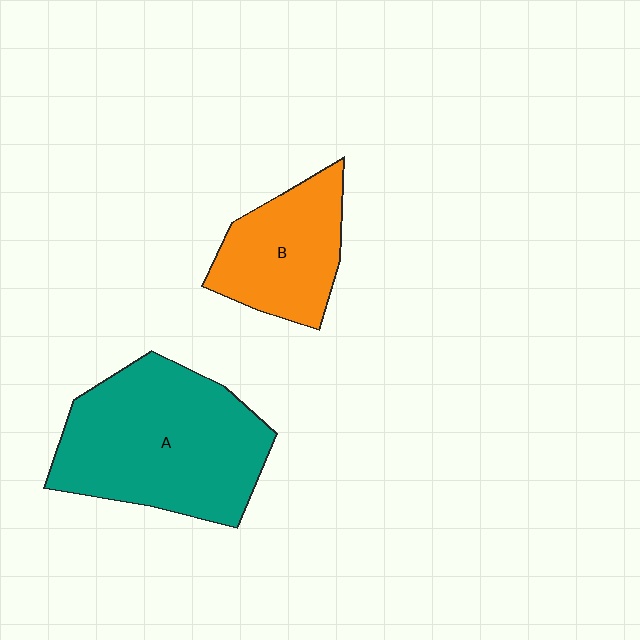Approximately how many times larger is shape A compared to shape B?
Approximately 1.8 times.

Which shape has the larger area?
Shape A (teal).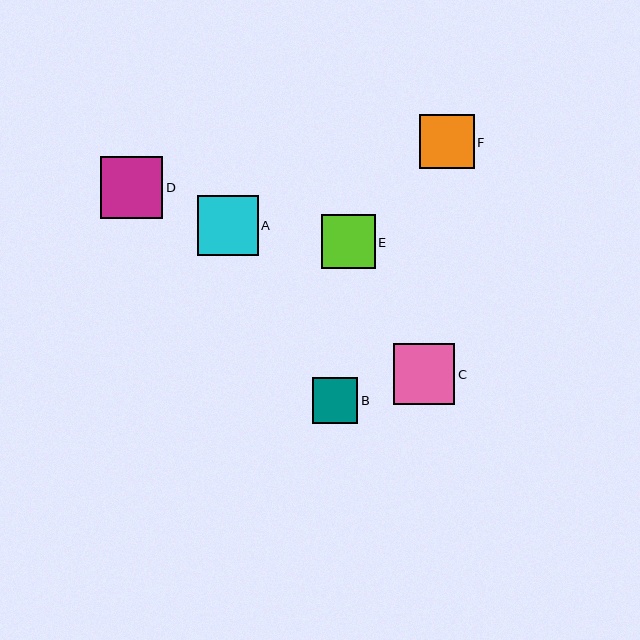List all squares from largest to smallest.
From largest to smallest: D, C, A, F, E, B.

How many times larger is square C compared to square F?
Square C is approximately 1.1 times the size of square F.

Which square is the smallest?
Square B is the smallest with a size of approximately 45 pixels.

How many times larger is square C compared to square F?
Square C is approximately 1.1 times the size of square F.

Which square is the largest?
Square D is the largest with a size of approximately 62 pixels.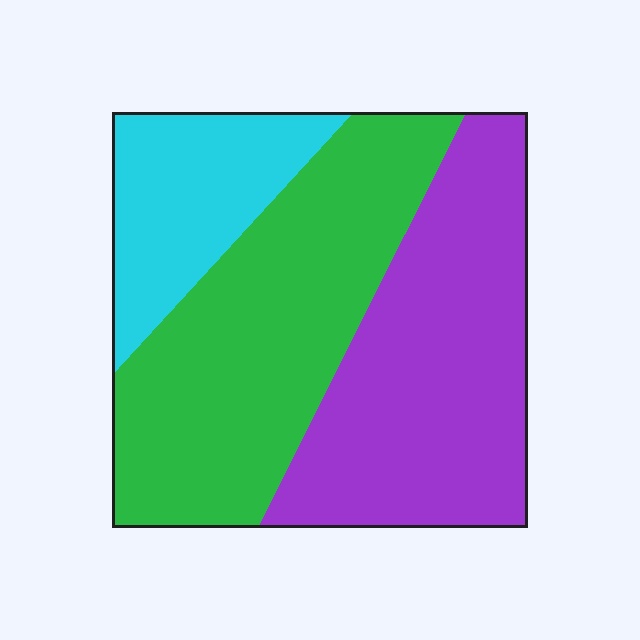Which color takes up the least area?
Cyan, at roughly 20%.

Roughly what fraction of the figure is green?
Green covers roughly 40% of the figure.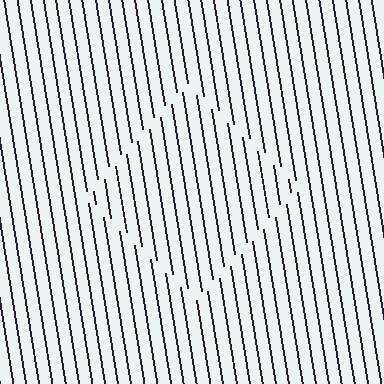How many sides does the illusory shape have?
4 sides — the line-ends trace a square.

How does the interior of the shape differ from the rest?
The interior of the shape contains the same grating, shifted by half a period — the contour is defined by the phase discontinuity where line-ends from the inner and outer gratings abut.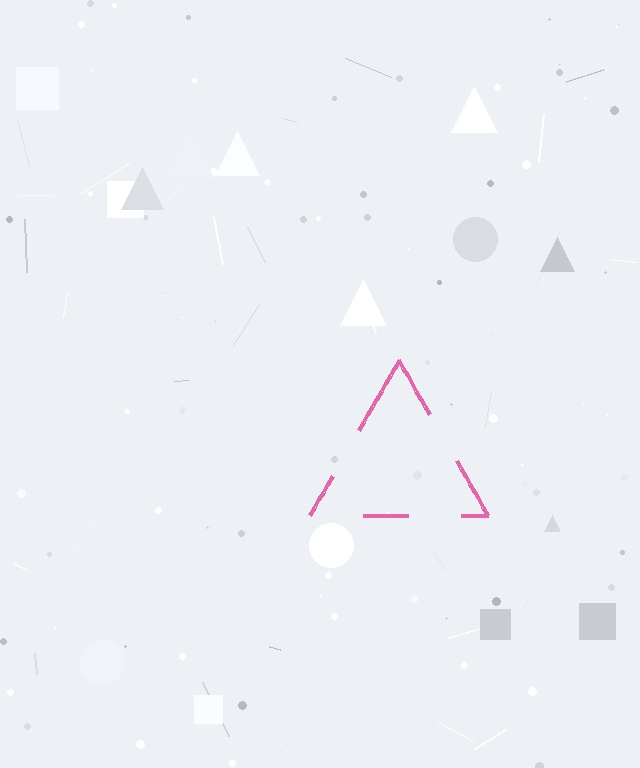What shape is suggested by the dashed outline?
The dashed outline suggests a triangle.